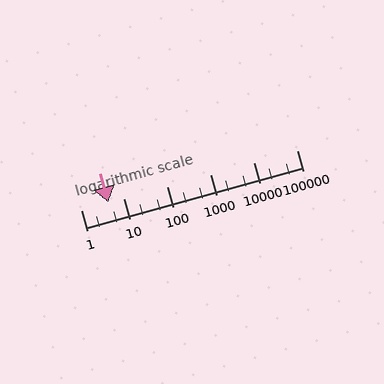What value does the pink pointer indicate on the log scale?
The pointer indicates approximately 4.3.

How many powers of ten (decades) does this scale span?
The scale spans 5 decades, from 1 to 100000.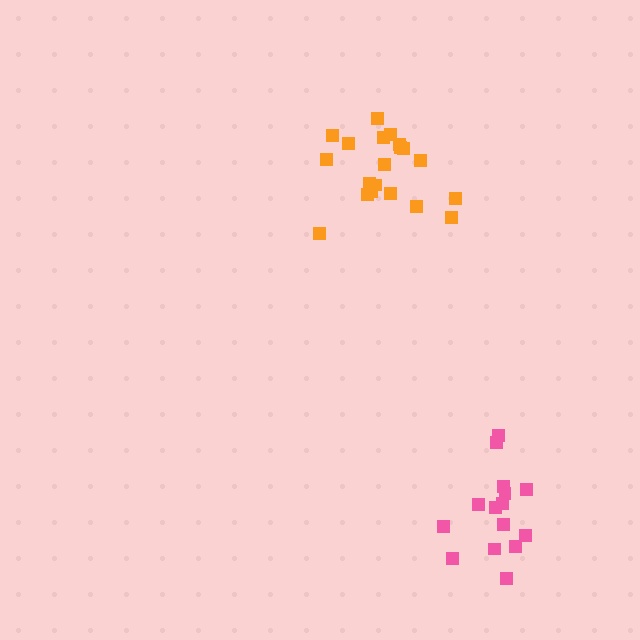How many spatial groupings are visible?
There are 2 spatial groupings.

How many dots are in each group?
Group 1: 15 dots, Group 2: 20 dots (35 total).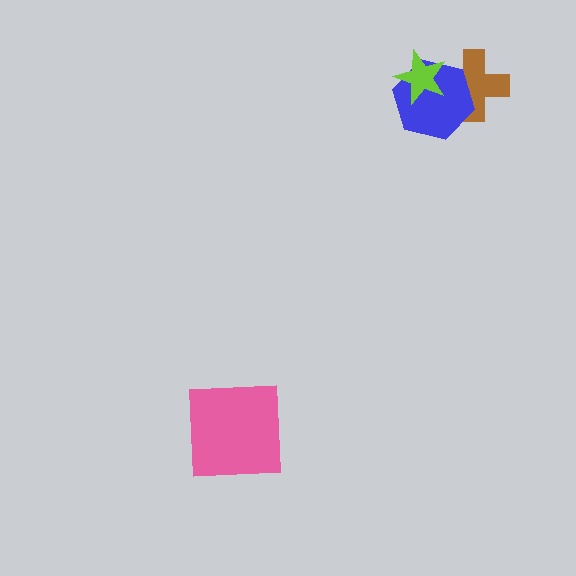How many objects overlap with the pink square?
0 objects overlap with the pink square.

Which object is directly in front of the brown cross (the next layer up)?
The blue hexagon is directly in front of the brown cross.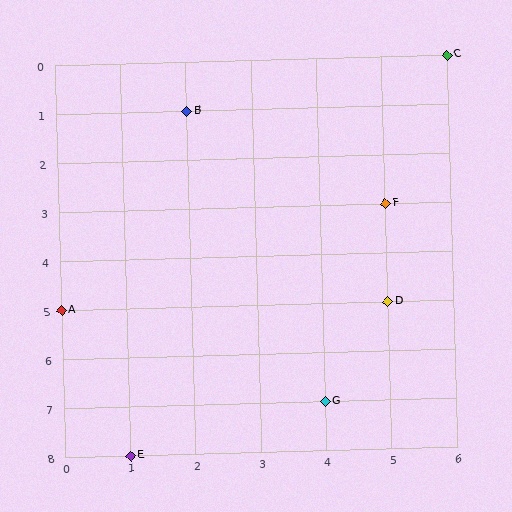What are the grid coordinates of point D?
Point D is at grid coordinates (5, 5).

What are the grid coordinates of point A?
Point A is at grid coordinates (0, 5).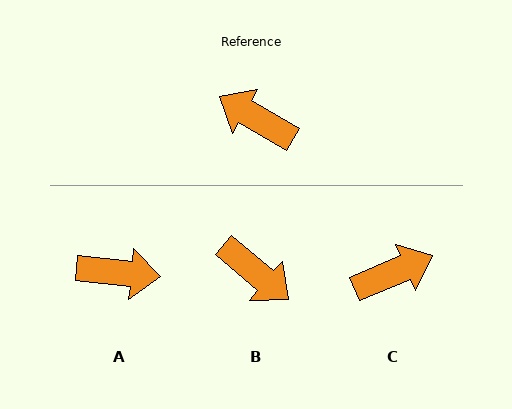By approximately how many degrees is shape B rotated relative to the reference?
Approximately 170 degrees counter-clockwise.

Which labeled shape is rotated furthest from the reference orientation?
B, about 170 degrees away.